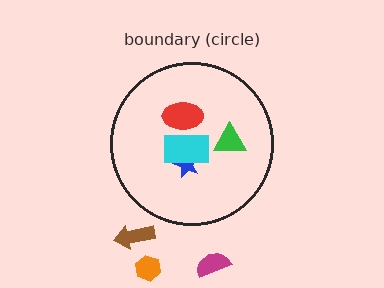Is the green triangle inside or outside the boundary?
Inside.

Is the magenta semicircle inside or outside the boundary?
Outside.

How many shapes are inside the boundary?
4 inside, 3 outside.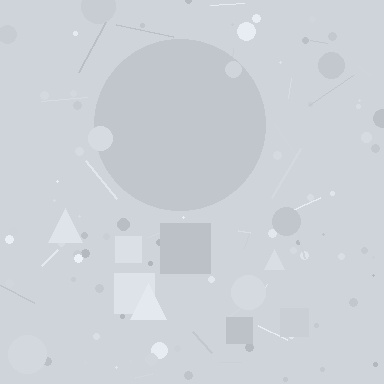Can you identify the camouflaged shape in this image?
The camouflaged shape is a circle.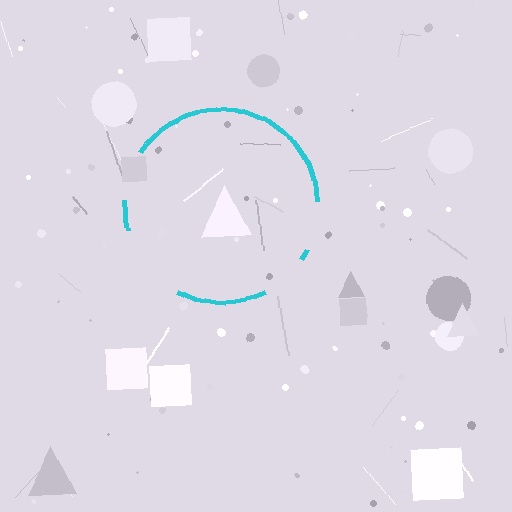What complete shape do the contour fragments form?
The contour fragments form a circle.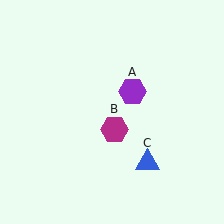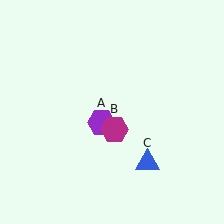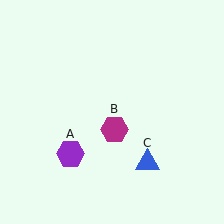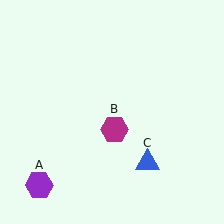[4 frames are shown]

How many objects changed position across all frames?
1 object changed position: purple hexagon (object A).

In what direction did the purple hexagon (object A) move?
The purple hexagon (object A) moved down and to the left.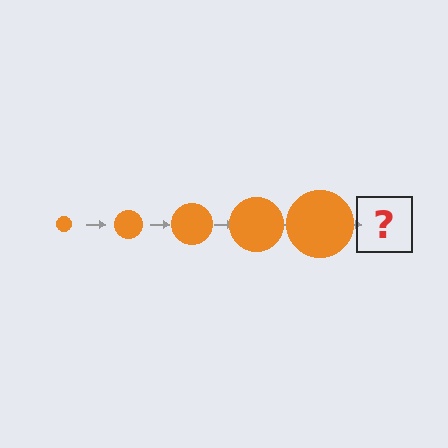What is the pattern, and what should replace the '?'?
The pattern is that the circle gets progressively larger each step. The '?' should be an orange circle, larger than the previous one.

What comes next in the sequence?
The next element should be an orange circle, larger than the previous one.